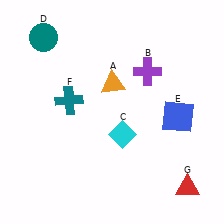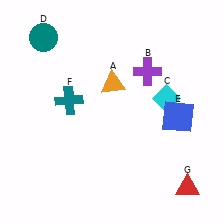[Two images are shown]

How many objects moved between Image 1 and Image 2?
1 object moved between the two images.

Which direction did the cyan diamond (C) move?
The cyan diamond (C) moved right.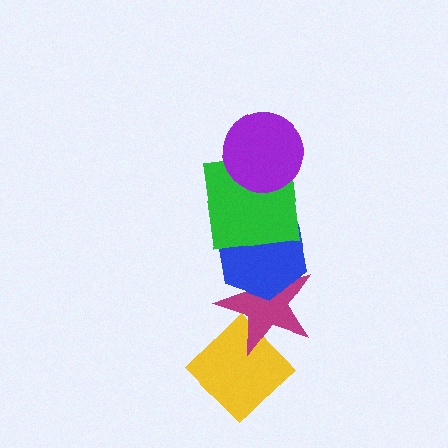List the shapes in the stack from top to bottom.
From top to bottom: the purple circle, the green square, the blue hexagon, the magenta star, the yellow diamond.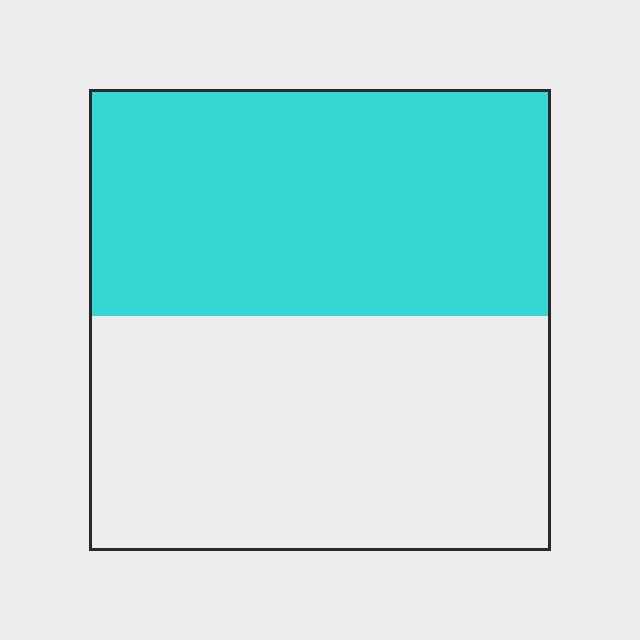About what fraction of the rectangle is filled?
About one half (1/2).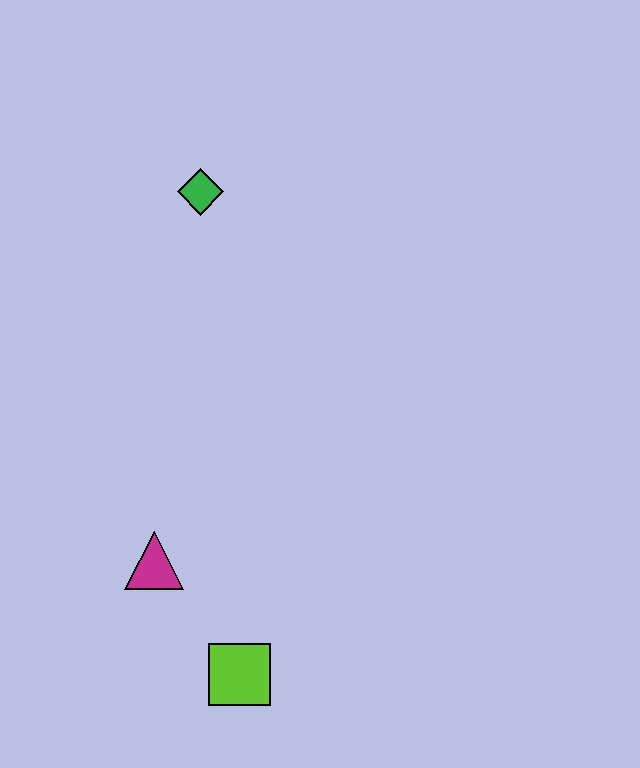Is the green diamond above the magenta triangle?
Yes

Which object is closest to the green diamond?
The magenta triangle is closest to the green diamond.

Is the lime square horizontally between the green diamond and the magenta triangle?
No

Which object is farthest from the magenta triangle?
The green diamond is farthest from the magenta triangle.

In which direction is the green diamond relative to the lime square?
The green diamond is above the lime square.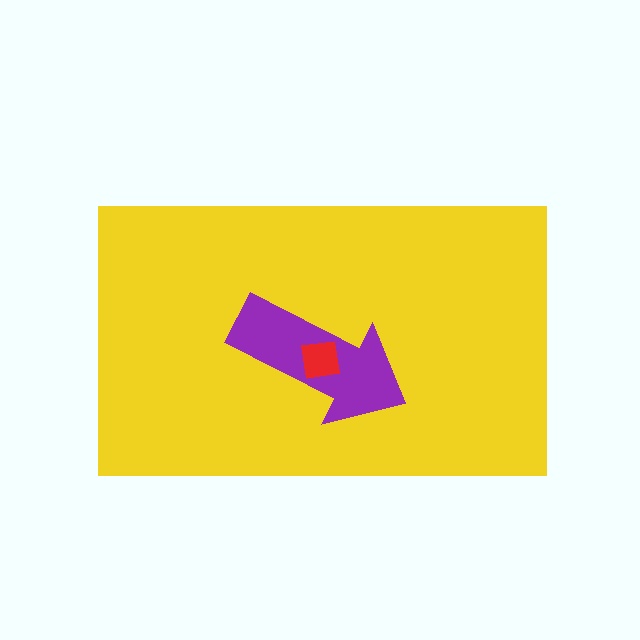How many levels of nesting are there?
3.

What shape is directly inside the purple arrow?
The red square.